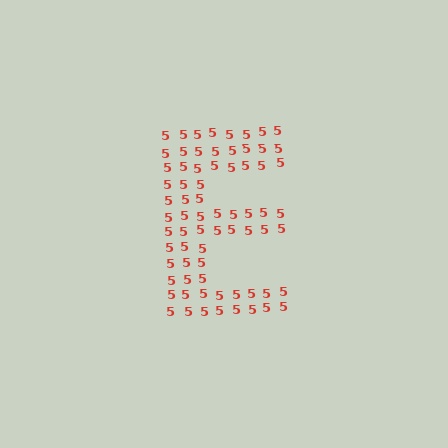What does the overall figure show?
The overall figure shows the letter E.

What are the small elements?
The small elements are digit 5's.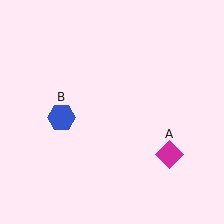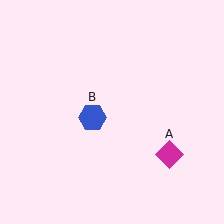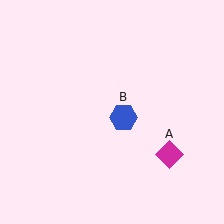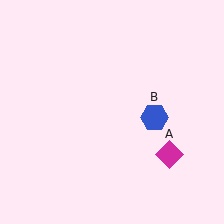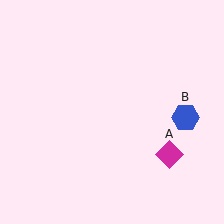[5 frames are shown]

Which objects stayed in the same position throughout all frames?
Magenta diamond (object A) remained stationary.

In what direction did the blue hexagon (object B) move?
The blue hexagon (object B) moved right.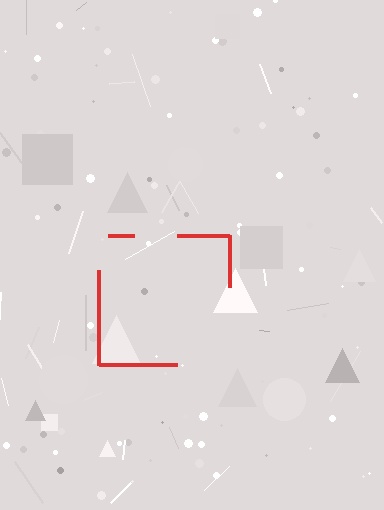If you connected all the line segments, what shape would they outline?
They would outline a square.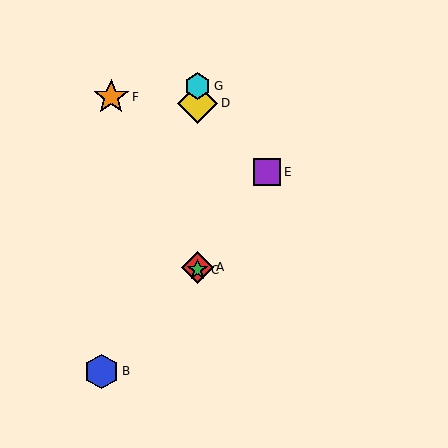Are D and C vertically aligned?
Yes, both are at x≈198.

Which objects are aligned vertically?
Objects A, C, D, G are aligned vertically.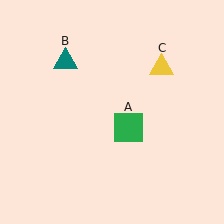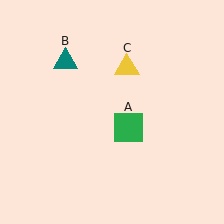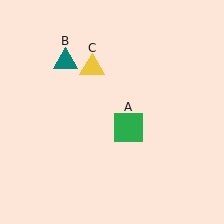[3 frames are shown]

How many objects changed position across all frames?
1 object changed position: yellow triangle (object C).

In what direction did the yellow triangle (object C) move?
The yellow triangle (object C) moved left.